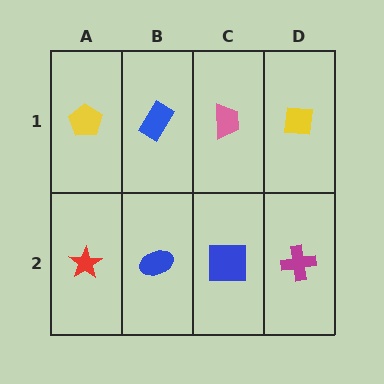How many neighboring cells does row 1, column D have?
2.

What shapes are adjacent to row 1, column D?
A magenta cross (row 2, column D), a pink trapezoid (row 1, column C).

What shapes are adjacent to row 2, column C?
A pink trapezoid (row 1, column C), a blue ellipse (row 2, column B), a magenta cross (row 2, column D).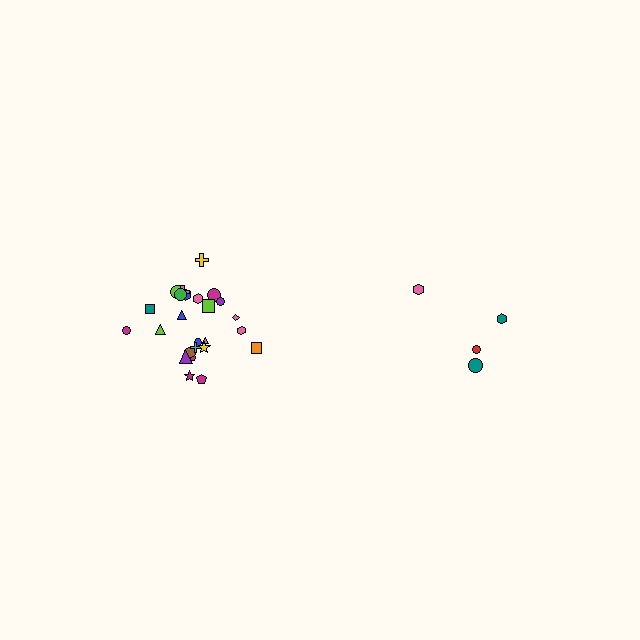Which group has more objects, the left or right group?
The left group.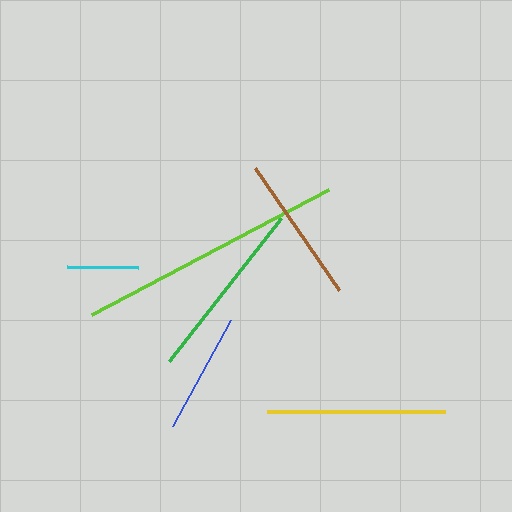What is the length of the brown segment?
The brown segment is approximately 148 pixels long.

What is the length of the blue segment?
The blue segment is approximately 121 pixels long.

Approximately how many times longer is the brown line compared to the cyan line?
The brown line is approximately 2.1 times the length of the cyan line.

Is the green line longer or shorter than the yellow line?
The green line is longer than the yellow line.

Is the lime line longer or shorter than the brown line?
The lime line is longer than the brown line.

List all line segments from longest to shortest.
From longest to shortest: lime, green, yellow, brown, blue, cyan.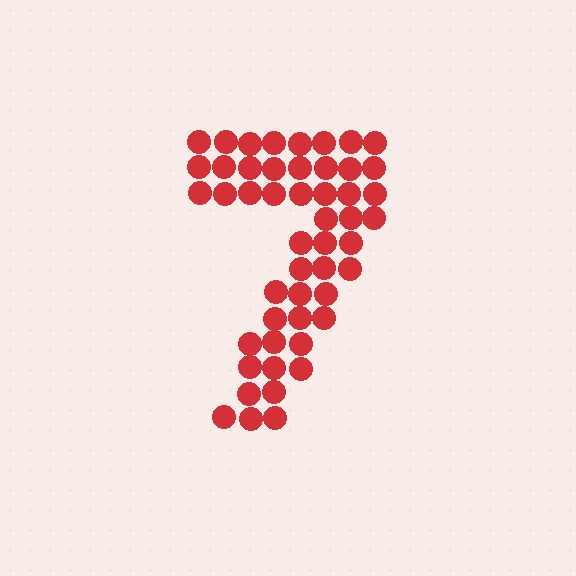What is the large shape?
The large shape is the digit 7.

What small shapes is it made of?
It is made of small circles.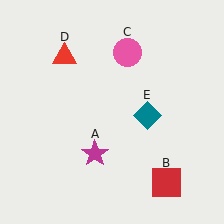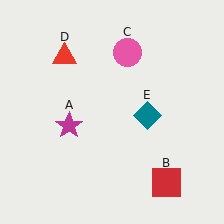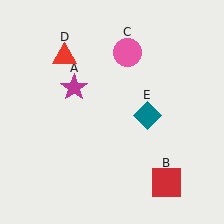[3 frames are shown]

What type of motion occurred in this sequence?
The magenta star (object A) rotated clockwise around the center of the scene.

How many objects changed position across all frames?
1 object changed position: magenta star (object A).